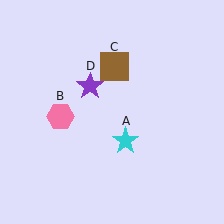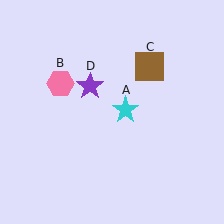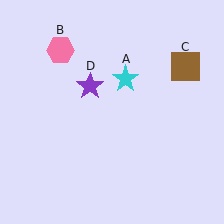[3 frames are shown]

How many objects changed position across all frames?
3 objects changed position: cyan star (object A), pink hexagon (object B), brown square (object C).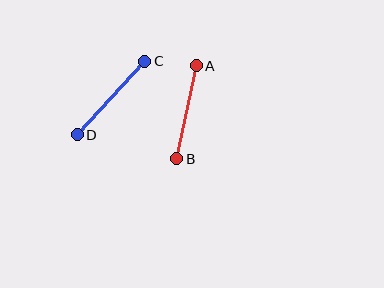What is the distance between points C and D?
The distance is approximately 100 pixels.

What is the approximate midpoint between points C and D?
The midpoint is at approximately (111, 98) pixels.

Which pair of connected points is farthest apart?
Points C and D are farthest apart.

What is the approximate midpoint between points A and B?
The midpoint is at approximately (186, 112) pixels.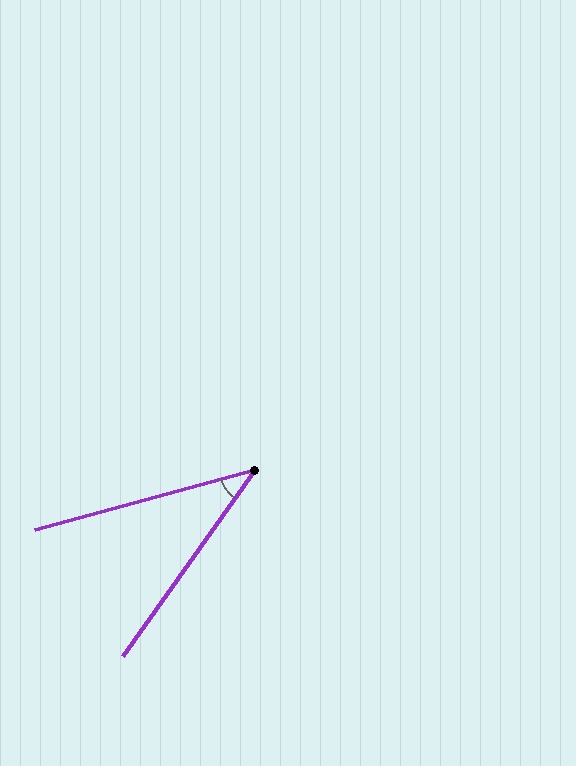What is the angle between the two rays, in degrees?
Approximately 39 degrees.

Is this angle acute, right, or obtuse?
It is acute.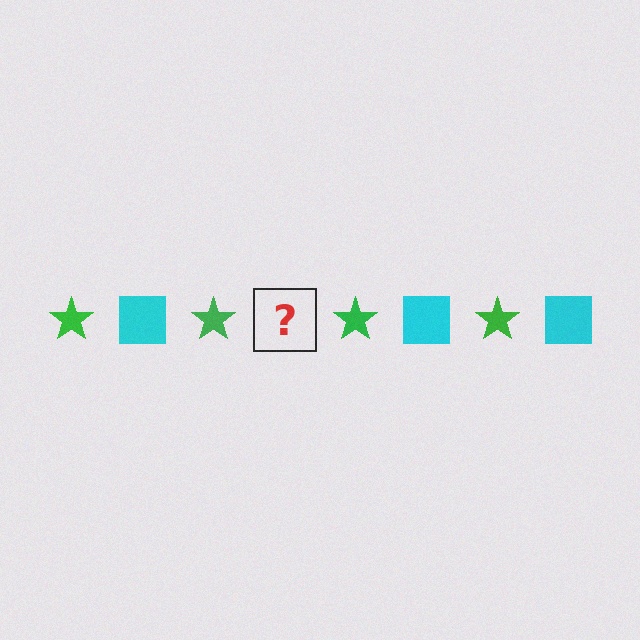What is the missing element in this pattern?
The missing element is a cyan square.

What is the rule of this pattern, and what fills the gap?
The rule is that the pattern alternates between green star and cyan square. The gap should be filled with a cyan square.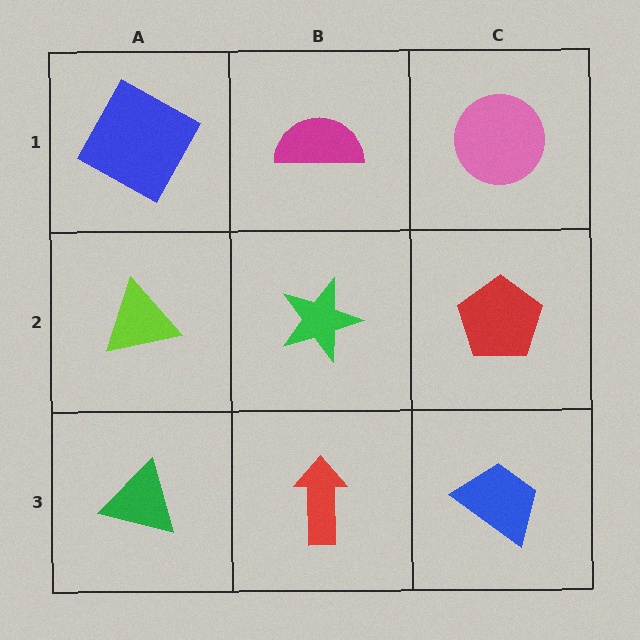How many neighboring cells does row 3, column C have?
2.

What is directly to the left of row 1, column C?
A magenta semicircle.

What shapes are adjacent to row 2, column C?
A pink circle (row 1, column C), a blue trapezoid (row 3, column C), a green star (row 2, column B).